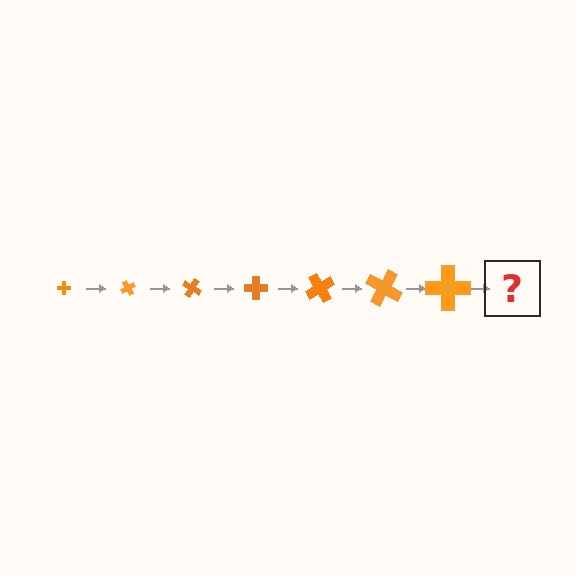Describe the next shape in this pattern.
It should be a cross, larger than the previous one and rotated 420 degrees from the start.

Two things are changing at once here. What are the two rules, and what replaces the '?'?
The two rules are that the cross grows larger each step and it rotates 60 degrees each step. The '?' should be a cross, larger than the previous one and rotated 420 degrees from the start.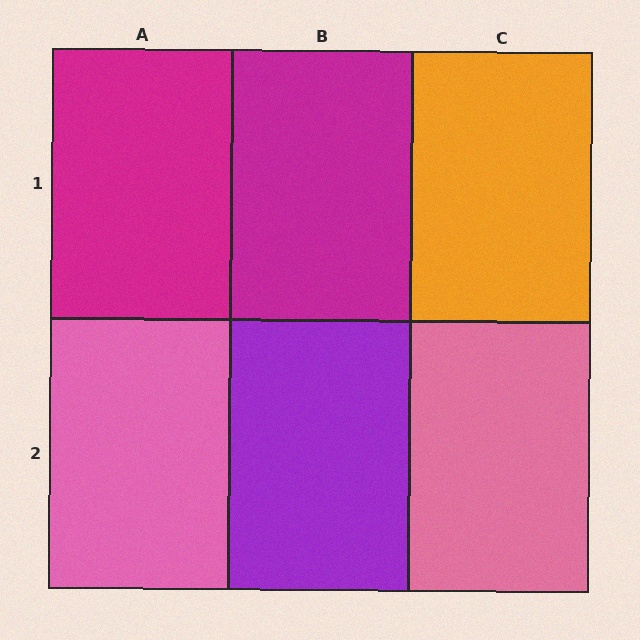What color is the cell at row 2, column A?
Pink.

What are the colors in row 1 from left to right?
Magenta, magenta, orange.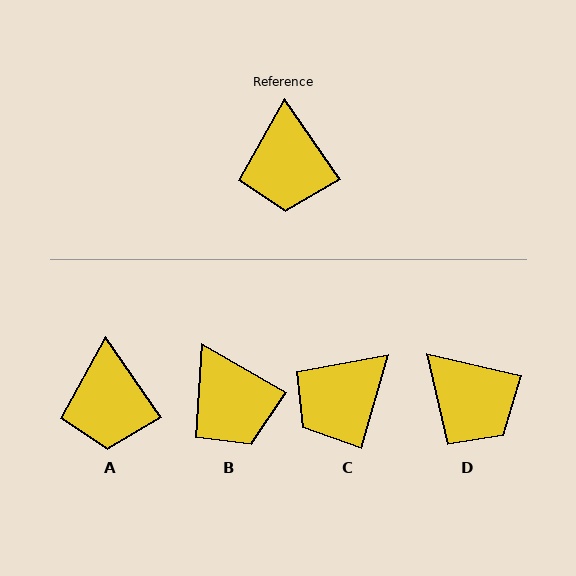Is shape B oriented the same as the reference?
No, it is off by about 26 degrees.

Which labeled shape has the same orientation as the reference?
A.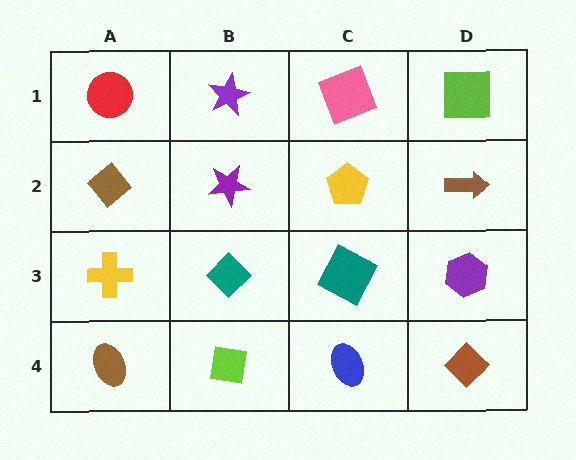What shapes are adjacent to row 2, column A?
A red circle (row 1, column A), a yellow cross (row 3, column A), a purple star (row 2, column B).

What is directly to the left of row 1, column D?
A pink square.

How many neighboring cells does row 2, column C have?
4.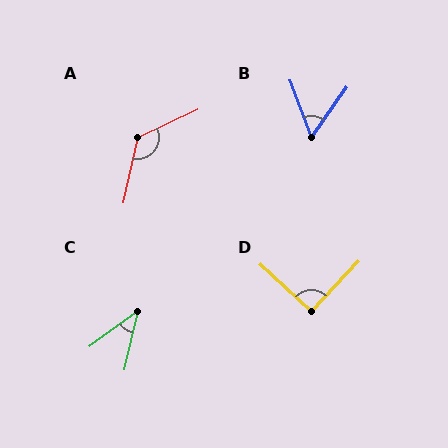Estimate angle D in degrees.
Approximately 91 degrees.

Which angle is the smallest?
C, at approximately 40 degrees.